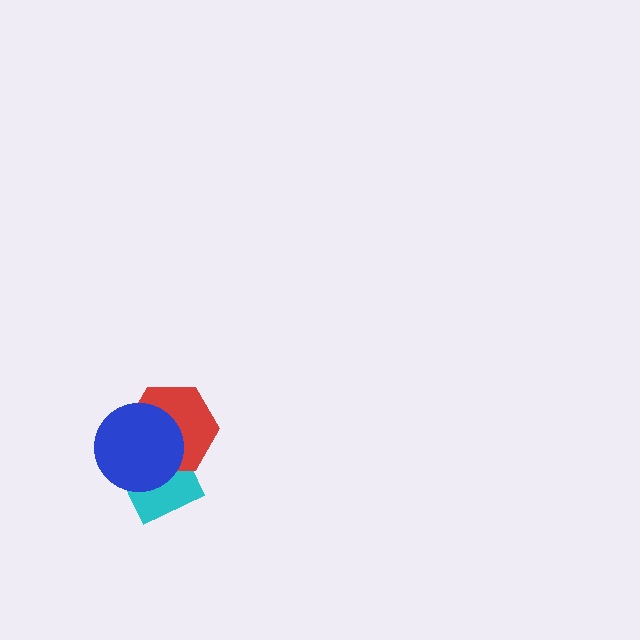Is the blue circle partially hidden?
No, no other shape covers it.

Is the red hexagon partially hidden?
Yes, it is partially covered by another shape.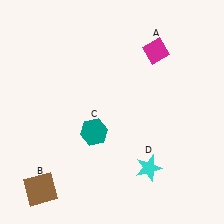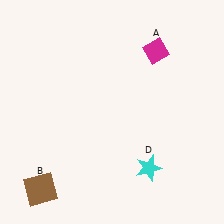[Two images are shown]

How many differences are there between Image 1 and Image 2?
There is 1 difference between the two images.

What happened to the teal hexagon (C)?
The teal hexagon (C) was removed in Image 2. It was in the bottom-left area of Image 1.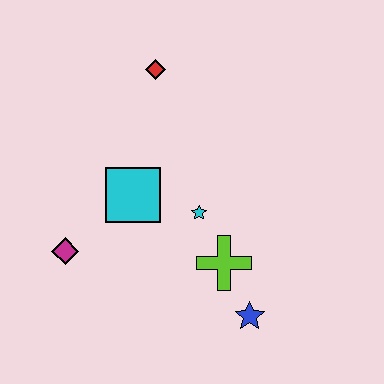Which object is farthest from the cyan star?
The red diamond is farthest from the cyan star.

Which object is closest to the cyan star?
The lime cross is closest to the cyan star.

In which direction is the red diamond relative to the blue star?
The red diamond is above the blue star.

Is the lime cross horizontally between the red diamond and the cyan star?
No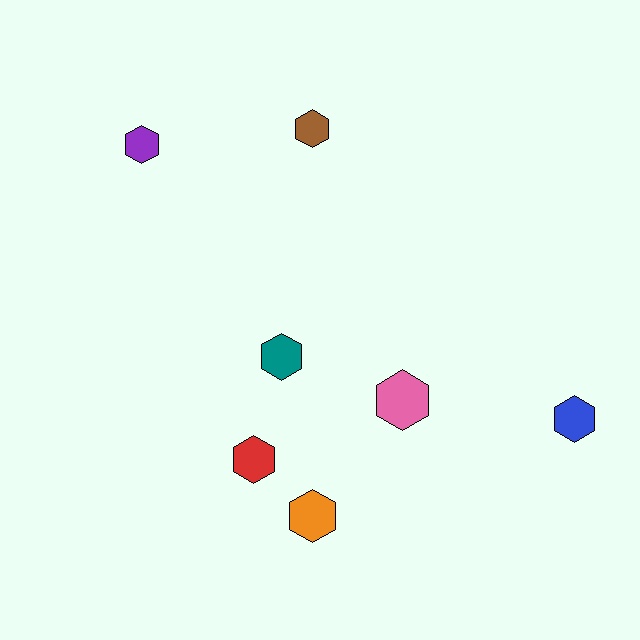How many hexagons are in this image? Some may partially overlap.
There are 7 hexagons.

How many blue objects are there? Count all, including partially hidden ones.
There is 1 blue object.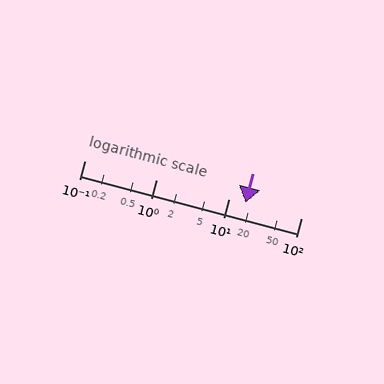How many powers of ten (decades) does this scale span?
The scale spans 3 decades, from 0.1 to 100.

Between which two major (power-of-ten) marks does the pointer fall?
The pointer is between 10 and 100.